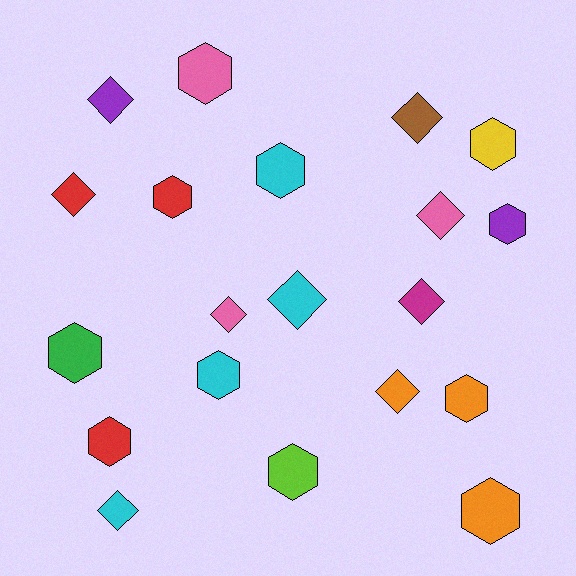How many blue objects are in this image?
There are no blue objects.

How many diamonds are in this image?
There are 9 diamonds.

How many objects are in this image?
There are 20 objects.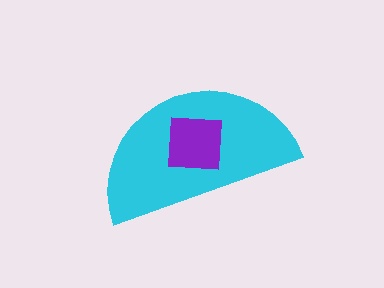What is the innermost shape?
The purple square.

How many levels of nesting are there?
2.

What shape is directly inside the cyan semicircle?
The purple square.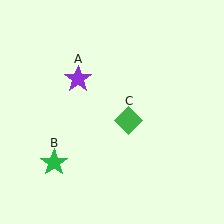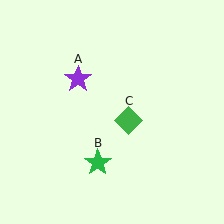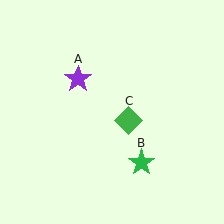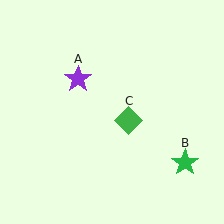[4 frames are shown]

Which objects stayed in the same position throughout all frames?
Purple star (object A) and green diamond (object C) remained stationary.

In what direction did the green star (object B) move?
The green star (object B) moved right.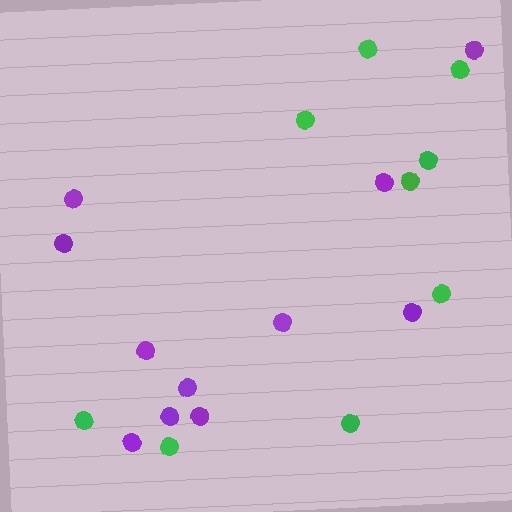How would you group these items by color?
There are 2 groups: one group of green circles (9) and one group of purple circles (11).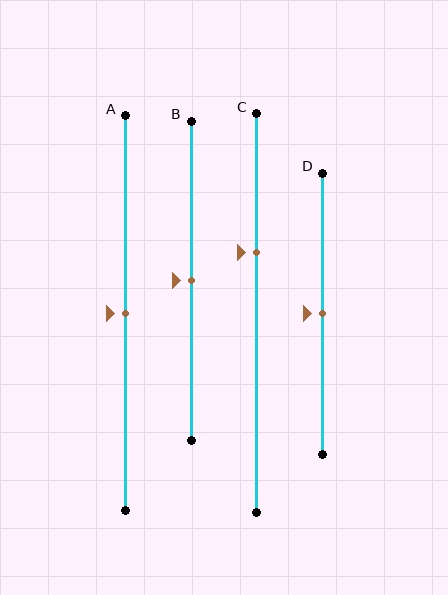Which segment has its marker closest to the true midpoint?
Segment A has its marker closest to the true midpoint.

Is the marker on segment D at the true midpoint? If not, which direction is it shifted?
Yes, the marker on segment D is at the true midpoint.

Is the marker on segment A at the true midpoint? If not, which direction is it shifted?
Yes, the marker on segment A is at the true midpoint.